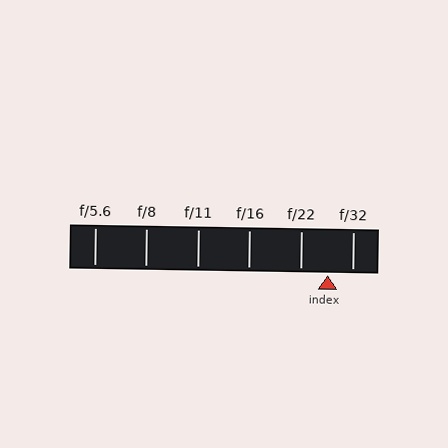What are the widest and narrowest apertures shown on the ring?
The widest aperture shown is f/5.6 and the narrowest is f/32.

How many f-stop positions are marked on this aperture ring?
There are 6 f-stop positions marked.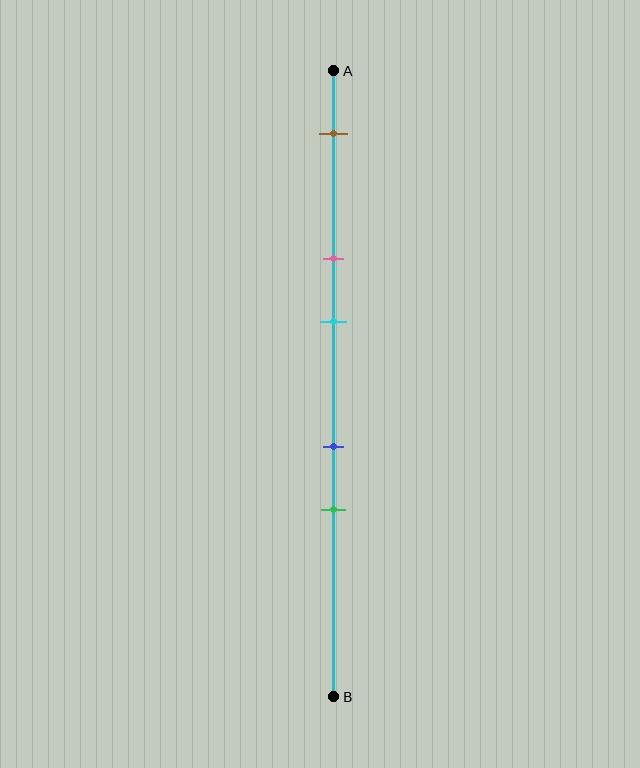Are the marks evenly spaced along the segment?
No, the marks are not evenly spaced.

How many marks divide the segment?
There are 5 marks dividing the segment.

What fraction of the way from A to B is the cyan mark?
The cyan mark is approximately 40% (0.4) of the way from A to B.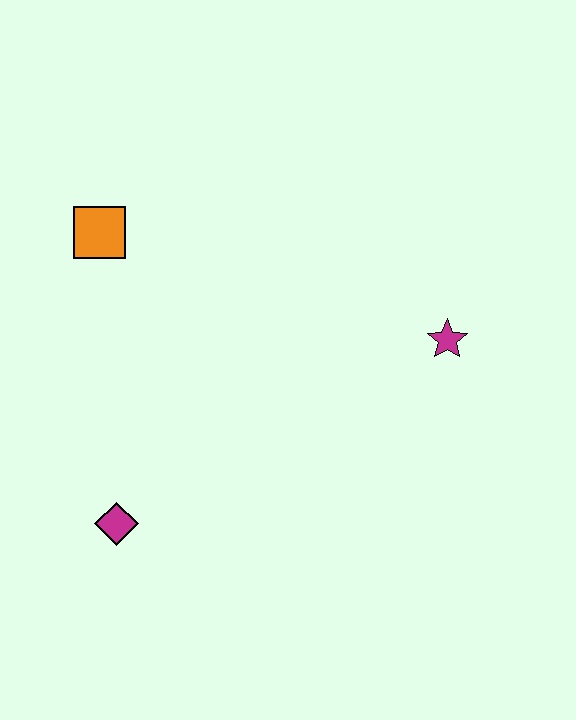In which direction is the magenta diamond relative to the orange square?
The magenta diamond is below the orange square.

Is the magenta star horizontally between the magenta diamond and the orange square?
No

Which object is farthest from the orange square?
The magenta star is farthest from the orange square.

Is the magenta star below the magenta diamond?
No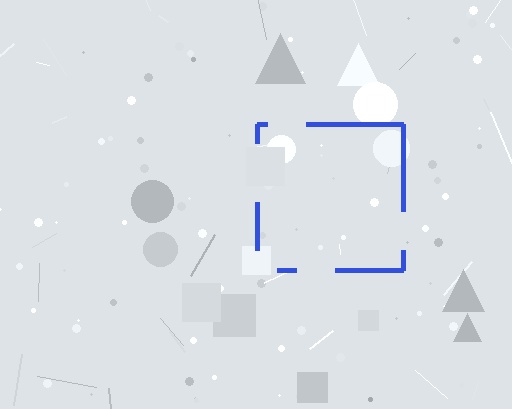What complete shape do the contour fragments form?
The contour fragments form a square.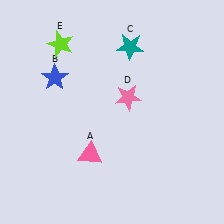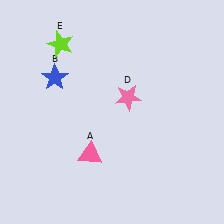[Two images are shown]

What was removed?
The teal star (C) was removed in Image 2.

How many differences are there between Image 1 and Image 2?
There is 1 difference between the two images.